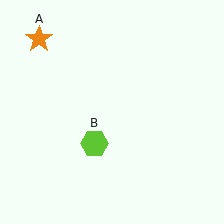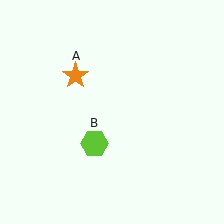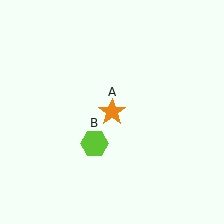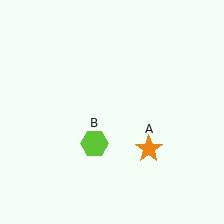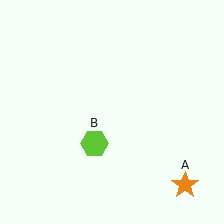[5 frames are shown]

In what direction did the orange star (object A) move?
The orange star (object A) moved down and to the right.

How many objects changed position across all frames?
1 object changed position: orange star (object A).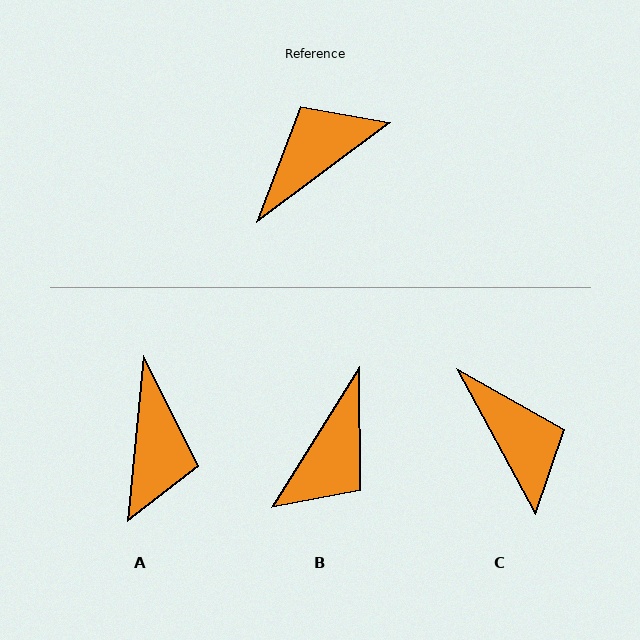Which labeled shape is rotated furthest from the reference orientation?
B, about 159 degrees away.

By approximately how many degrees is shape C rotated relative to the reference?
Approximately 98 degrees clockwise.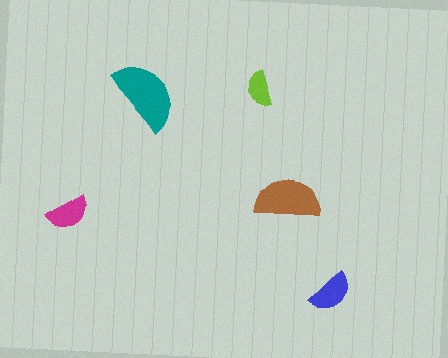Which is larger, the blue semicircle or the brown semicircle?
The brown one.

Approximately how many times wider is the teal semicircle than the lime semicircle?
About 2 times wider.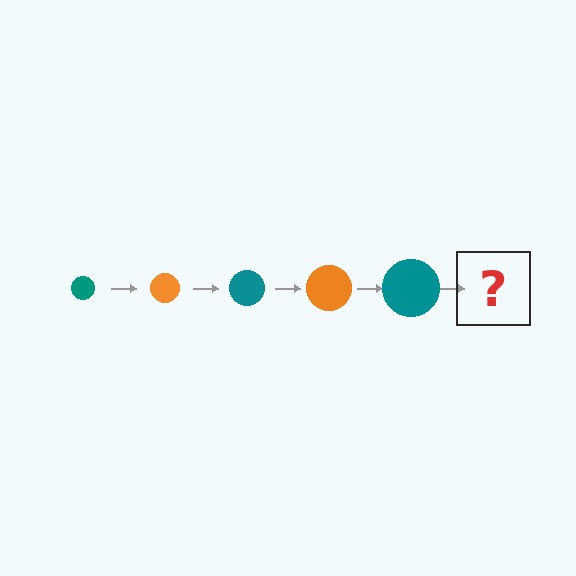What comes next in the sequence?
The next element should be an orange circle, larger than the previous one.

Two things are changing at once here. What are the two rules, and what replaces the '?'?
The two rules are that the circle grows larger each step and the color cycles through teal and orange. The '?' should be an orange circle, larger than the previous one.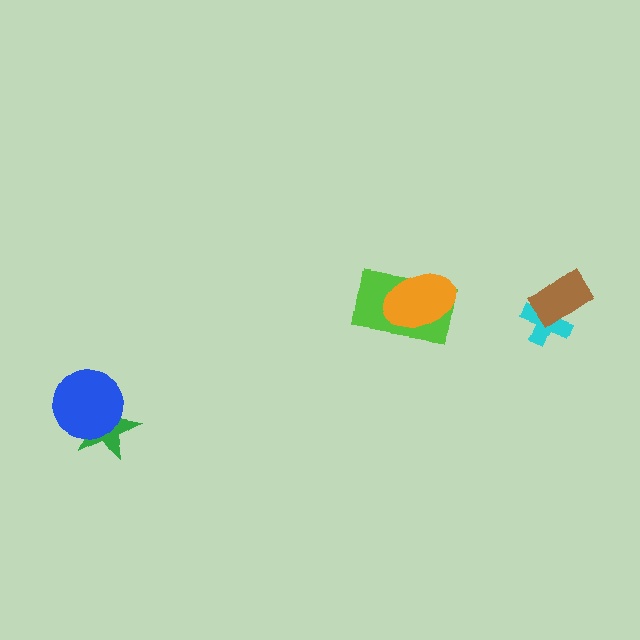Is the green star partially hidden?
Yes, it is partially covered by another shape.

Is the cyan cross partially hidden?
Yes, it is partially covered by another shape.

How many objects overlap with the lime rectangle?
1 object overlaps with the lime rectangle.